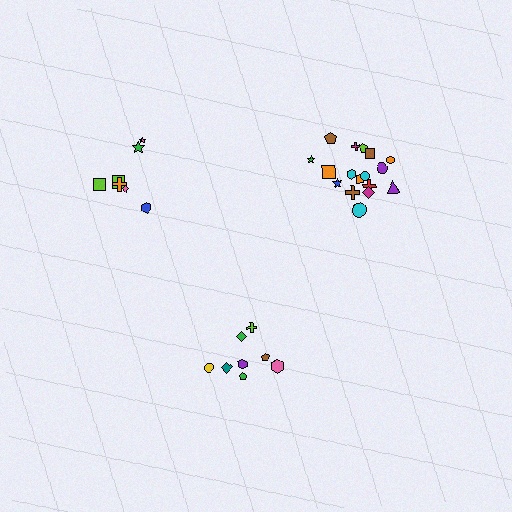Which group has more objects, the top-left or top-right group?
The top-right group.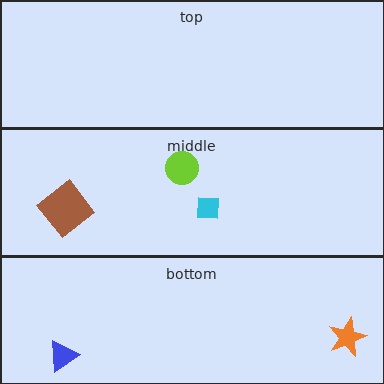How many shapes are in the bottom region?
2.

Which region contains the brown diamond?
The middle region.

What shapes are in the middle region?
The lime circle, the brown diamond, the cyan square.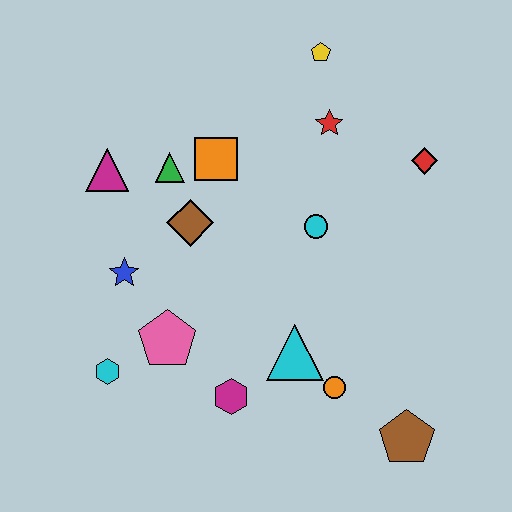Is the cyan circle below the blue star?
No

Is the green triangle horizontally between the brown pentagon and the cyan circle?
No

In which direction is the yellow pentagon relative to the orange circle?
The yellow pentagon is above the orange circle.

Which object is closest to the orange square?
The green triangle is closest to the orange square.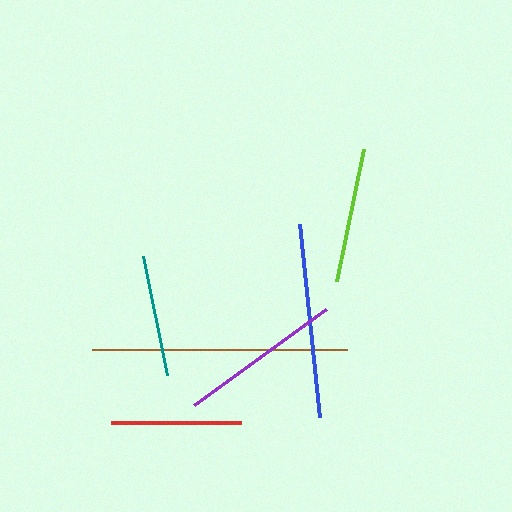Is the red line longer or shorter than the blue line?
The blue line is longer than the red line.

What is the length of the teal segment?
The teal segment is approximately 121 pixels long.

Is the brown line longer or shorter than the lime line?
The brown line is longer than the lime line.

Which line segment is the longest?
The brown line is the longest at approximately 254 pixels.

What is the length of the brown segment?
The brown segment is approximately 254 pixels long.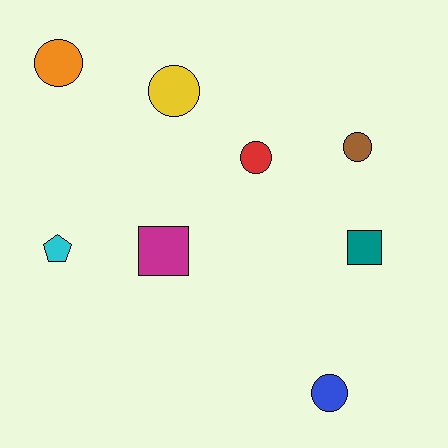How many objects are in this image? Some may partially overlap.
There are 8 objects.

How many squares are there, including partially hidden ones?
There are 2 squares.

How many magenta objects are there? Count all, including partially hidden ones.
There is 1 magenta object.